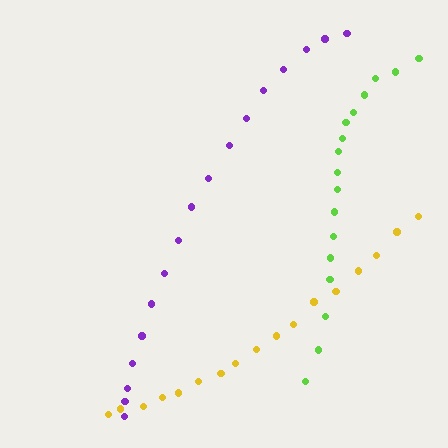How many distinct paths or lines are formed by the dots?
There are 3 distinct paths.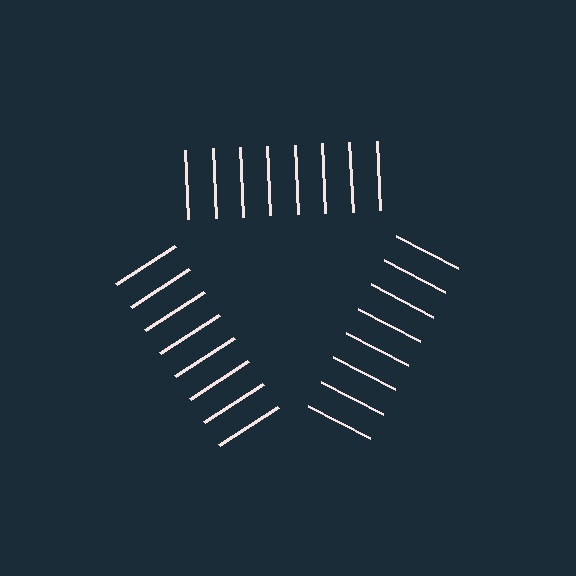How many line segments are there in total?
24 — 8 along each of the 3 edges.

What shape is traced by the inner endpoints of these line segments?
An illusory triangle — the line segments terminate on its edges but no continuous stroke is drawn.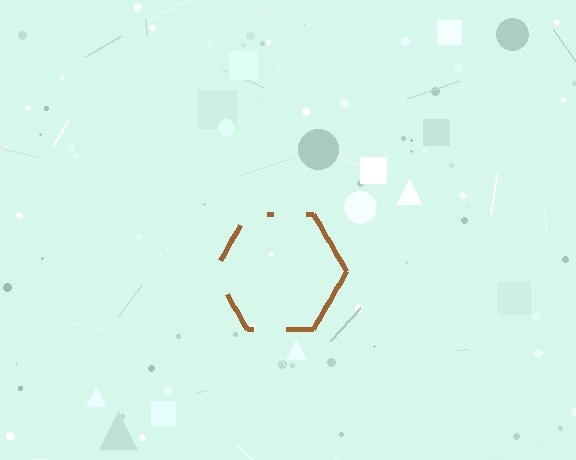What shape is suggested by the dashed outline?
The dashed outline suggests a hexagon.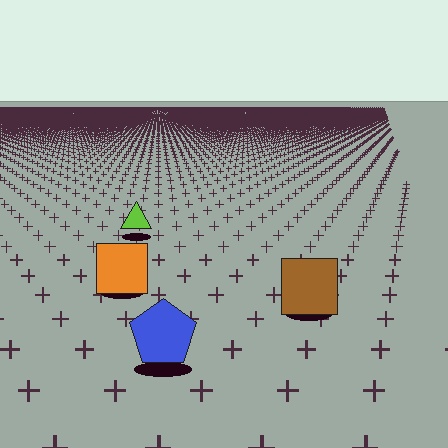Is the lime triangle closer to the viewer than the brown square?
No. The brown square is closer — you can tell from the texture gradient: the ground texture is coarser near it.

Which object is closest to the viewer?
The blue pentagon is closest. The texture marks near it are larger and more spread out.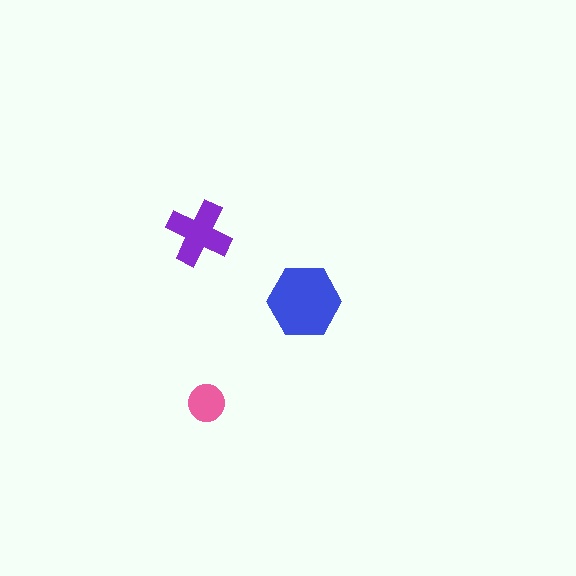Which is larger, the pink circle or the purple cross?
The purple cross.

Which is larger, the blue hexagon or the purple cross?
The blue hexagon.